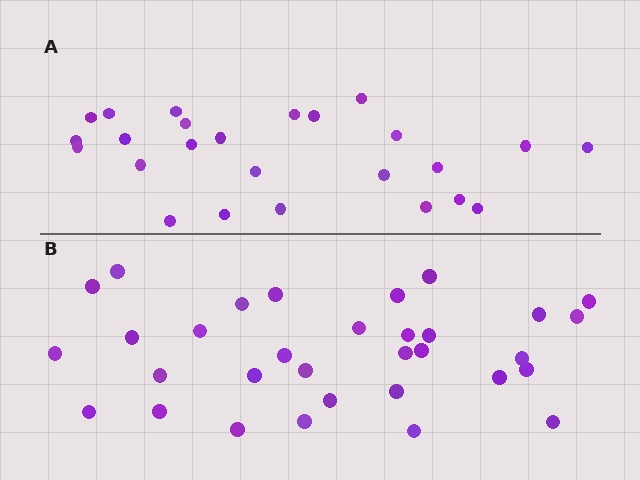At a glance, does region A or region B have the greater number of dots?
Region B (the bottom region) has more dots.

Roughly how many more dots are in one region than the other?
Region B has roughly 8 or so more dots than region A.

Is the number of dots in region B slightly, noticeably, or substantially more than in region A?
Region B has noticeably more, but not dramatically so. The ratio is roughly 1.3 to 1.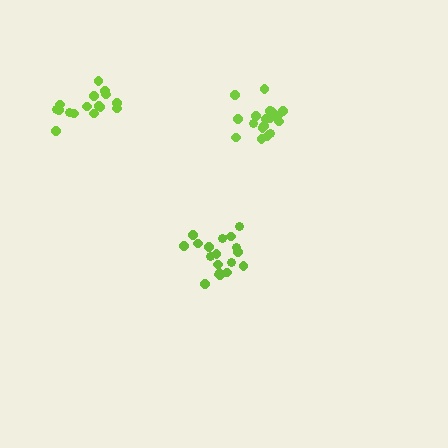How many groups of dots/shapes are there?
There are 3 groups.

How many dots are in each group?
Group 1: 19 dots, Group 2: 19 dots, Group 3: 16 dots (54 total).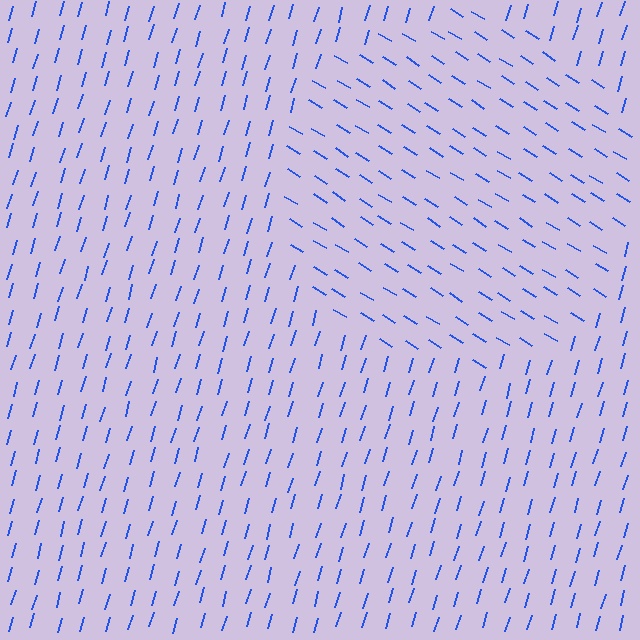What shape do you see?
I see a circle.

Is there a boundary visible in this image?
Yes, there is a texture boundary formed by a change in line orientation.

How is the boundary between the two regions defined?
The boundary is defined purely by a change in line orientation (approximately 75 degrees difference). All lines are the same color and thickness.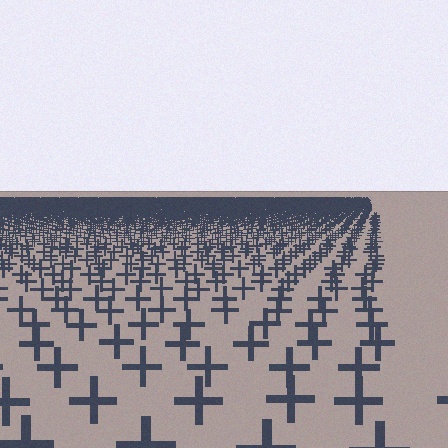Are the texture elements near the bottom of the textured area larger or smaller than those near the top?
Larger. Near the bottom, elements are closer to the viewer and appear at a bigger on-screen size.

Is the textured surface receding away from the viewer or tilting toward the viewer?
The surface is receding away from the viewer. Texture elements get smaller and denser toward the top.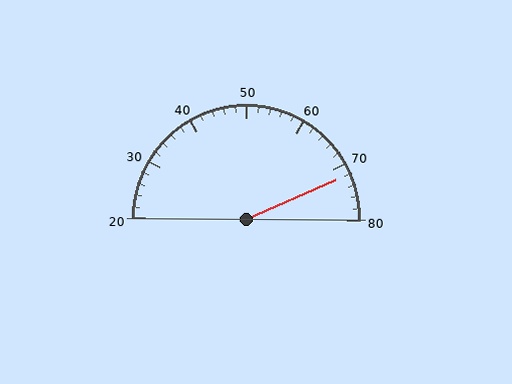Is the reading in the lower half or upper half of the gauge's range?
The reading is in the upper half of the range (20 to 80).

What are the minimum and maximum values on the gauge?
The gauge ranges from 20 to 80.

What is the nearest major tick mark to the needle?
The nearest major tick mark is 70.